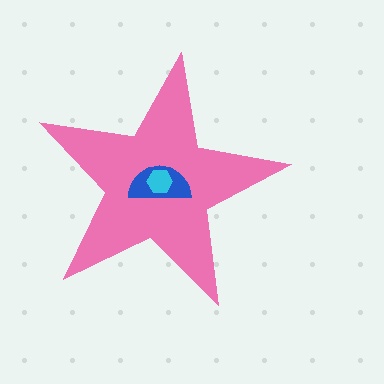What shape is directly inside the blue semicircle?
The cyan hexagon.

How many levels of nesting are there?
3.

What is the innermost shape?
The cyan hexagon.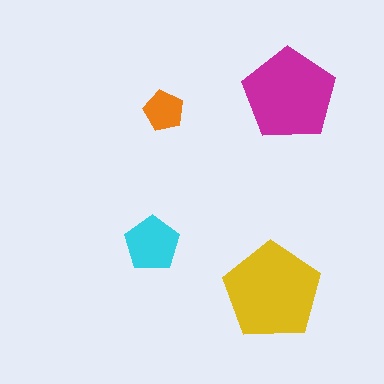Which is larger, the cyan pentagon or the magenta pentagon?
The magenta one.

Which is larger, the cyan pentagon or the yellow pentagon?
The yellow one.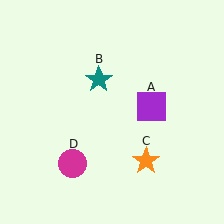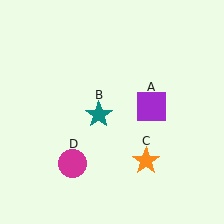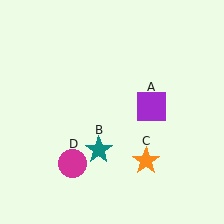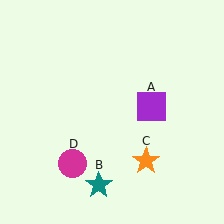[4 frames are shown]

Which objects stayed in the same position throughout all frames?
Purple square (object A) and orange star (object C) and magenta circle (object D) remained stationary.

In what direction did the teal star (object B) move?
The teal star (object B) moved down.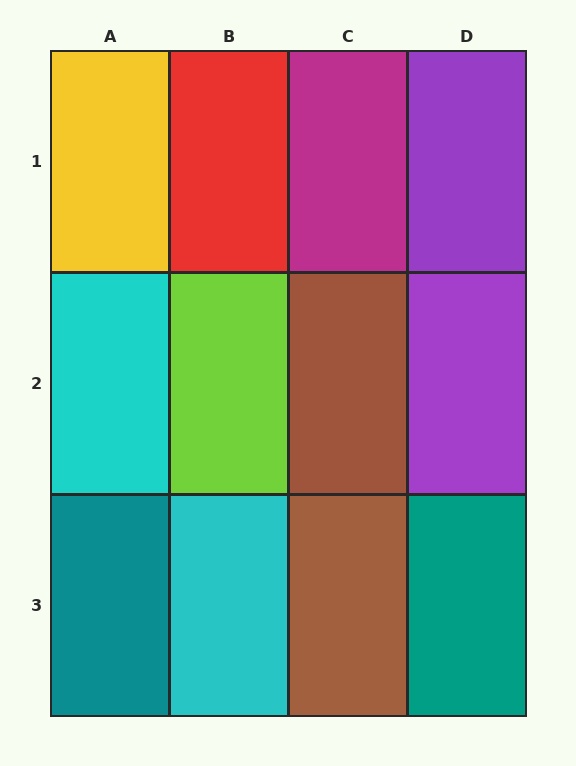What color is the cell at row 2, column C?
Brown.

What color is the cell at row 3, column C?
Brown.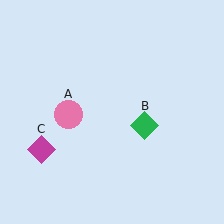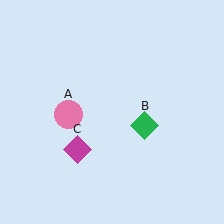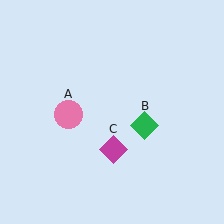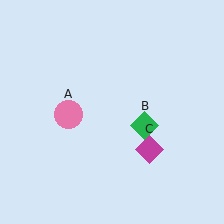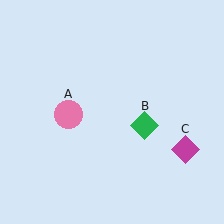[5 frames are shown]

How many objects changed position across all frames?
1 object changed position: magenta diamond (object C).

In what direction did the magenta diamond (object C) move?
The magenta diamond (object C) moved right.